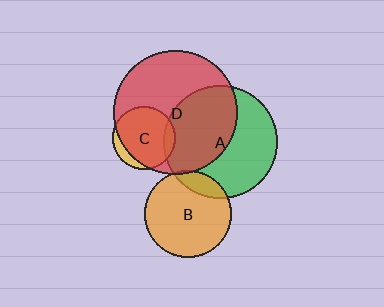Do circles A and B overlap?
Yes.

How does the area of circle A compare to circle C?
Approximately 3.2 times.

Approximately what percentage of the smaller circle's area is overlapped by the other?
Approximately 15%.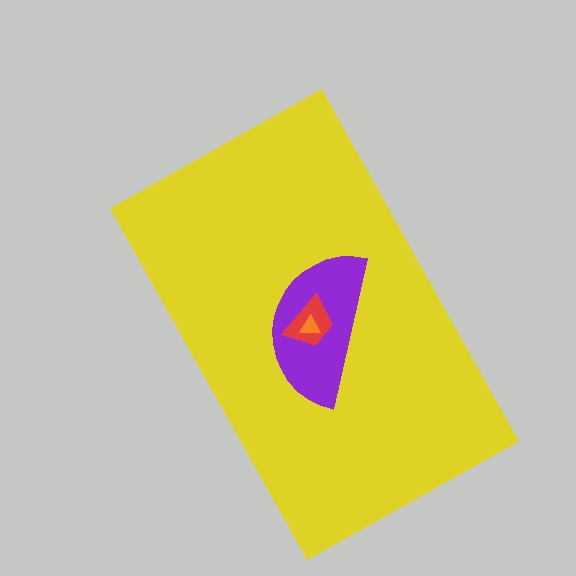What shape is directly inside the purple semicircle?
The red trapezoid.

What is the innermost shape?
The orange triangle.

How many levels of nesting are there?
4.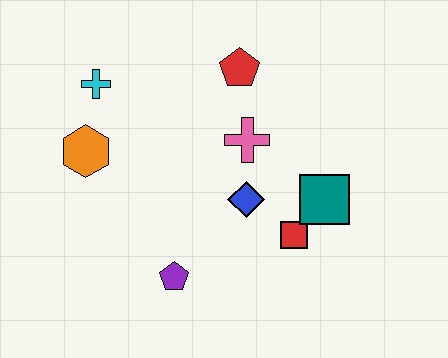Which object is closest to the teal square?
The red square is closest to the teal square.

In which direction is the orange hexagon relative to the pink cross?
The orange hexagon is to the left of the pink cross.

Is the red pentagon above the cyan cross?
Yes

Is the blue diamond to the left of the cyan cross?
No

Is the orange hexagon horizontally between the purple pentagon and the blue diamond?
No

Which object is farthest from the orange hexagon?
The teal square is farthest from the orange hexagon.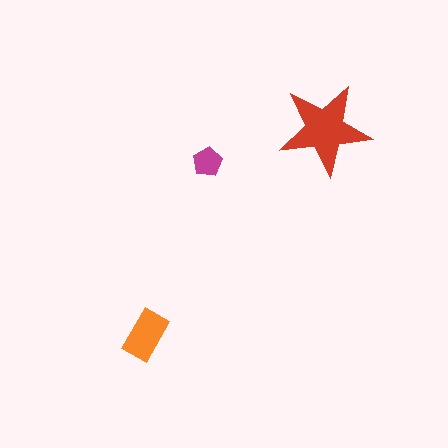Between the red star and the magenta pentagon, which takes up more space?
The red star.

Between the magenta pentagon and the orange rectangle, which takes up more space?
The orange rectangle.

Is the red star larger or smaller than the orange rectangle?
Larger.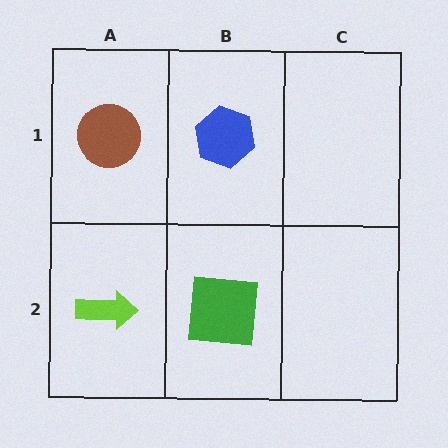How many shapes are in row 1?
2 shapes.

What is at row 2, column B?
A green square.